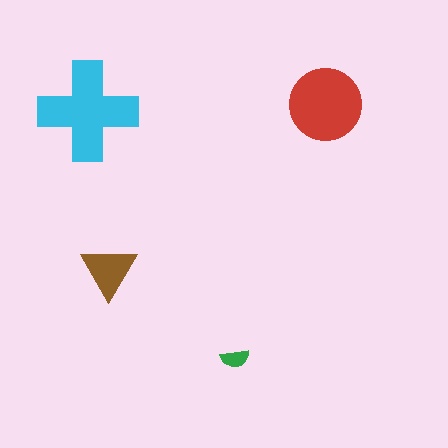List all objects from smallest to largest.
The green semicircle, the brown triangle, the red circle, the cyan cross.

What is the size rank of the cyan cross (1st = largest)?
1st.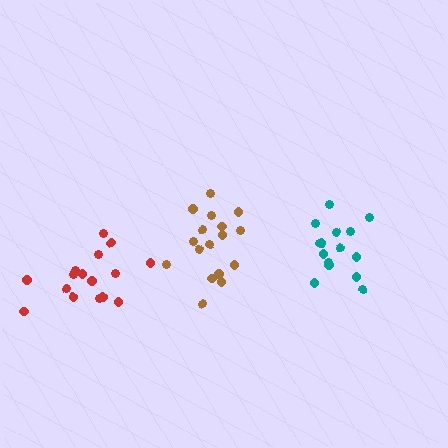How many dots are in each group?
Group 1: 17 dots, Group 2: 15 dots, Group 3: 16 dots (48 total).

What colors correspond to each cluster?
The clusters are colored: brown, teal, red.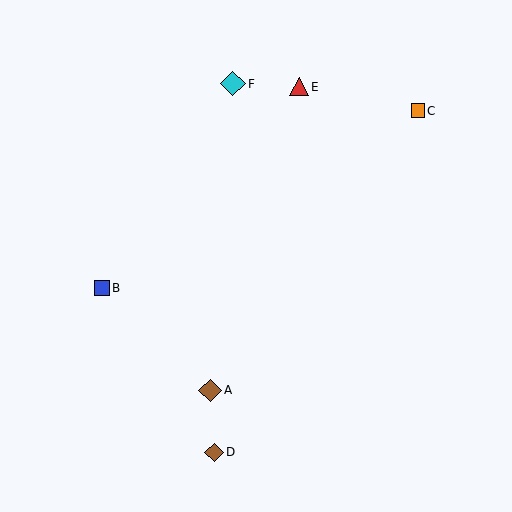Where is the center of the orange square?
The center of the orange square is at (418, 111).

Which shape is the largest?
The cyan diamond (labeled F) is the largest.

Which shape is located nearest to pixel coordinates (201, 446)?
The brown diamond (labeled D) at (214, 452) is nearest to that location.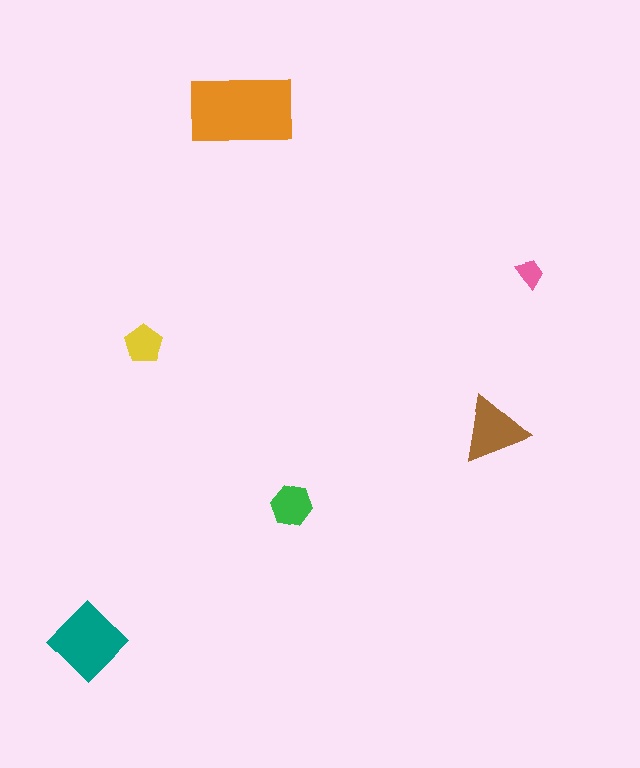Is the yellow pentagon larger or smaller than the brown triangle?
Smaller.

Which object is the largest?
The orange rectangle.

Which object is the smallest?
The pink trapezoid.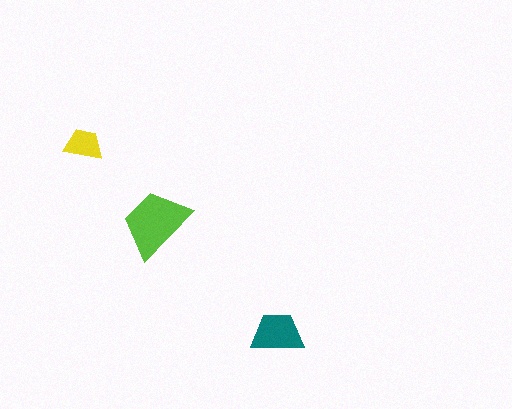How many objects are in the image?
There are 3 objects in the image.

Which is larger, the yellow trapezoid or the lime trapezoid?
The lime one.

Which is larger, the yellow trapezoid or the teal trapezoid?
The teal one.